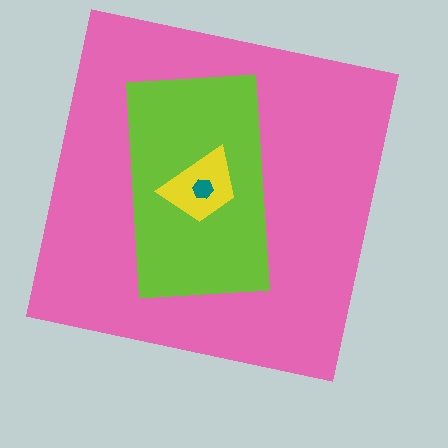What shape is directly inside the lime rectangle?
The yellow trapezoid.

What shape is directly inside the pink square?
The lime rectangle.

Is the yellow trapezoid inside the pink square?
Yes.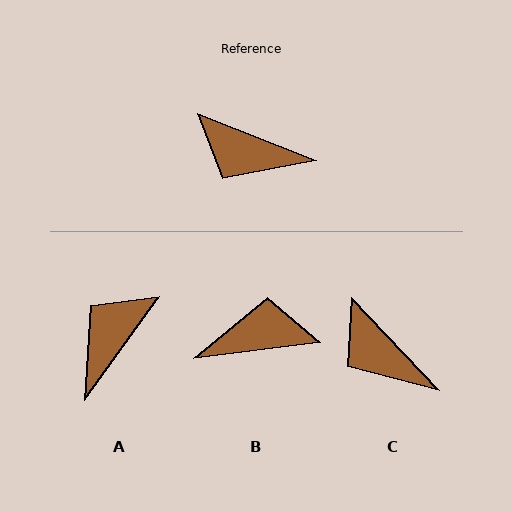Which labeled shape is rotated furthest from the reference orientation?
B, about 151 degrees away.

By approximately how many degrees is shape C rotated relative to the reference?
Approximately 25 degrees clockwise.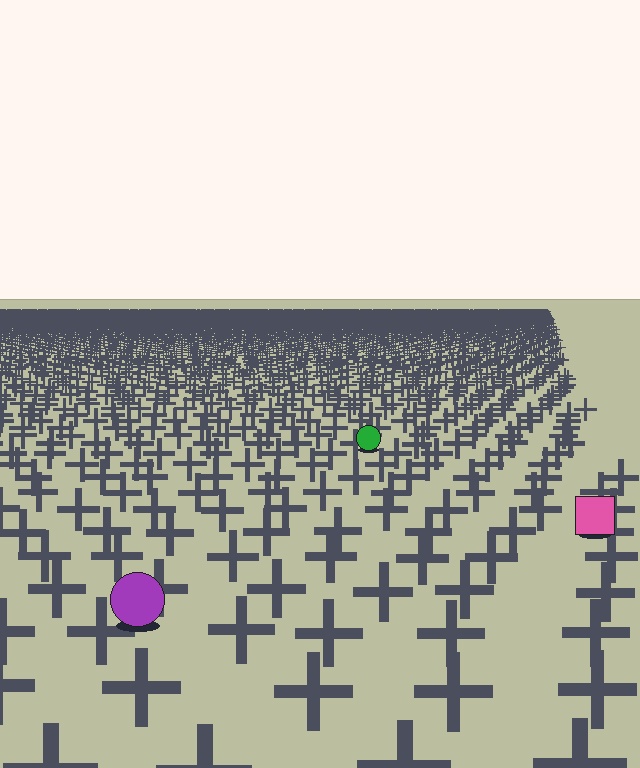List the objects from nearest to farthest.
From nearest to farthest: the purple circle, the pink square, the green circle.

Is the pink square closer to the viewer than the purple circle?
No. The purple circle is closer — you can tell from the texture gradient: the ground texture is coarser near it.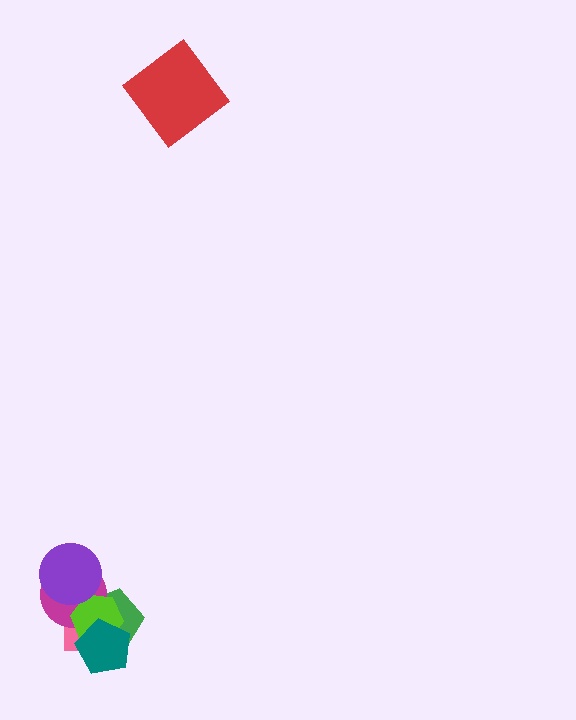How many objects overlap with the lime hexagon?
4 objects overlap with the lime hexagon.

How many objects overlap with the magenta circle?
4 objects overlap with the magenta circle.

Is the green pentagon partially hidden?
Yes, it is partially covered by another shape.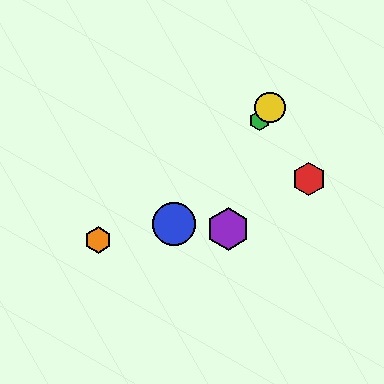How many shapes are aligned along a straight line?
3 shapes (the blue circle, the green hexagon, the yellow circle) are aligned along a straight line.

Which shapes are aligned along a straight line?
The blue circle, the green hexagon, the yellow circle are aligned along a straight line.